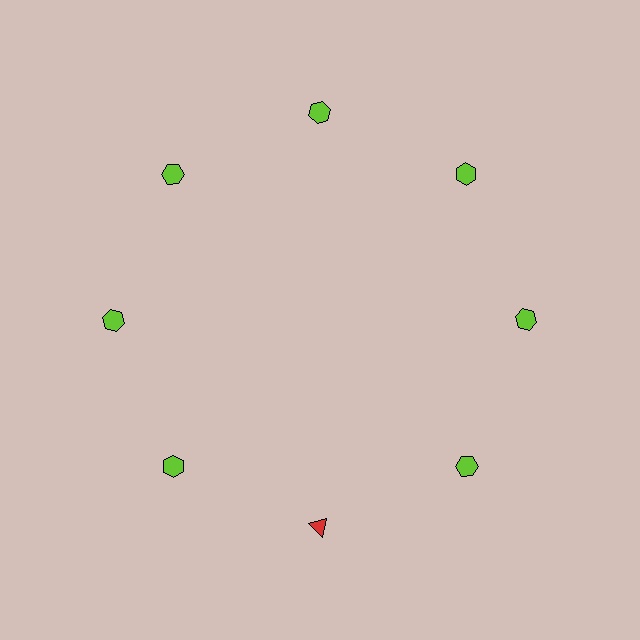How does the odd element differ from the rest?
It differs in both color (red instead of lime) and shape (triangle instead of hexagon).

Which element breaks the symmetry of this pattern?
The red triangle at roughly the 6 o'clock position breaks the symmetry. All other shapes are lime hexagons.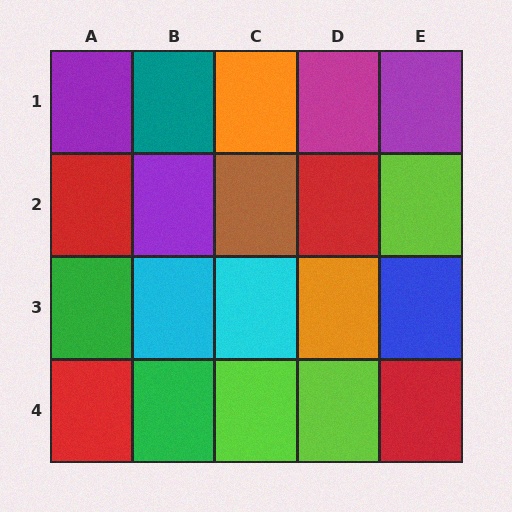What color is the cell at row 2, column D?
Red.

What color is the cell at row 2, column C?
Brown.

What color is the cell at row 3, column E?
Blue.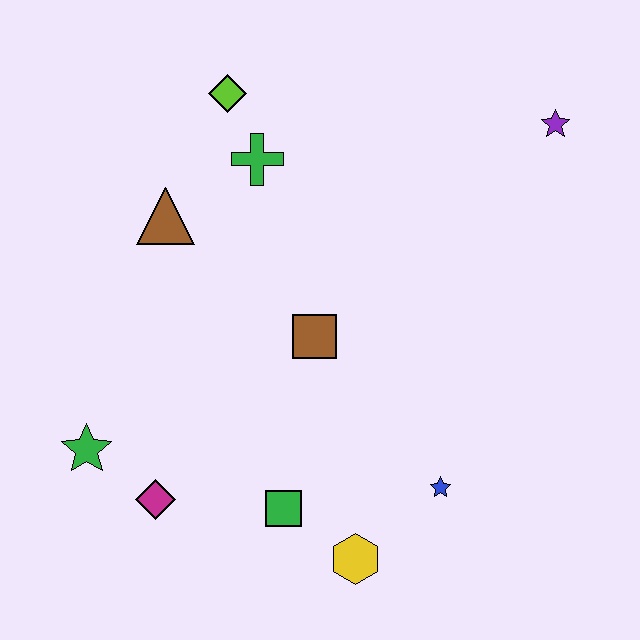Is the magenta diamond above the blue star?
No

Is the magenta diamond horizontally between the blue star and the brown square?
No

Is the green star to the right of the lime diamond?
No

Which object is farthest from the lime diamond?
The yellow hexagon is farthest from the lime diamond.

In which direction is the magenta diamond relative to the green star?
The magenta diamond is to the right of the green star.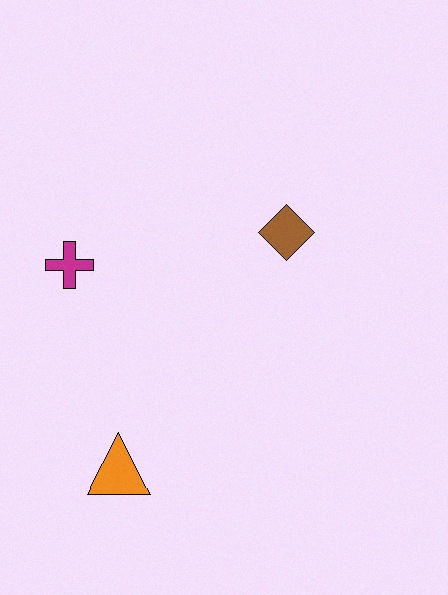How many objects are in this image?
There are 3 objects.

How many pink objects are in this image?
There are no pink objects.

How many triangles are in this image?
There is 1 triangle.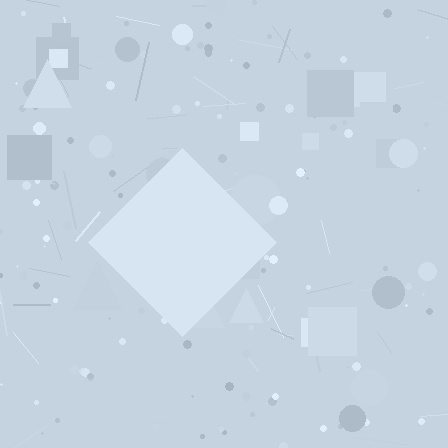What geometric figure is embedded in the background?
A diamond is embedded in the background.